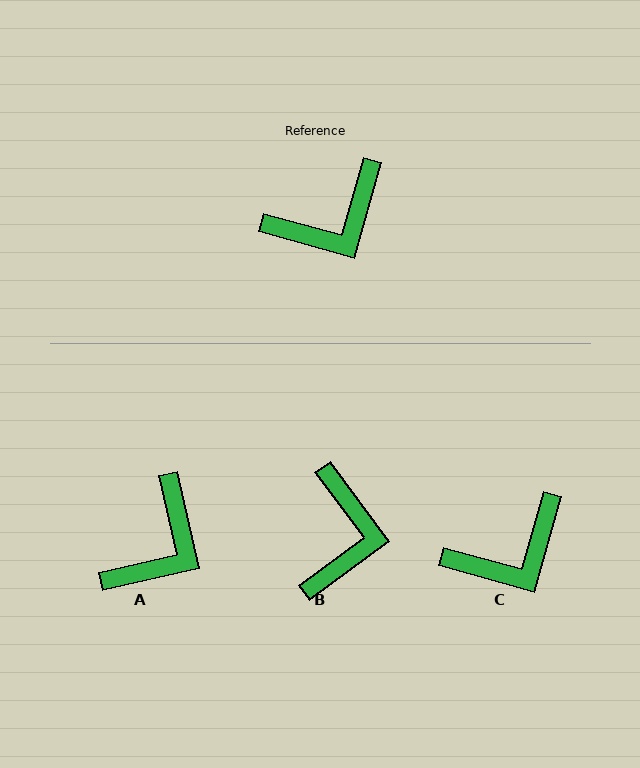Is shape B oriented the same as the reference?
No, it is off by about 52 degrees.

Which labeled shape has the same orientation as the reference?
C.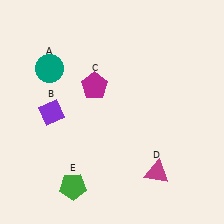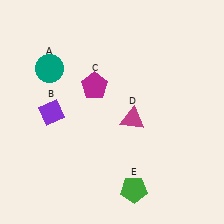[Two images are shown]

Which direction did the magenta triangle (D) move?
The magenta triangle (D) moved up.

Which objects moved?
The objects that moved are: the magenta triangle (D), the green pentagon (E).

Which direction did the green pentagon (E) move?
The green pentagon (E) moved right.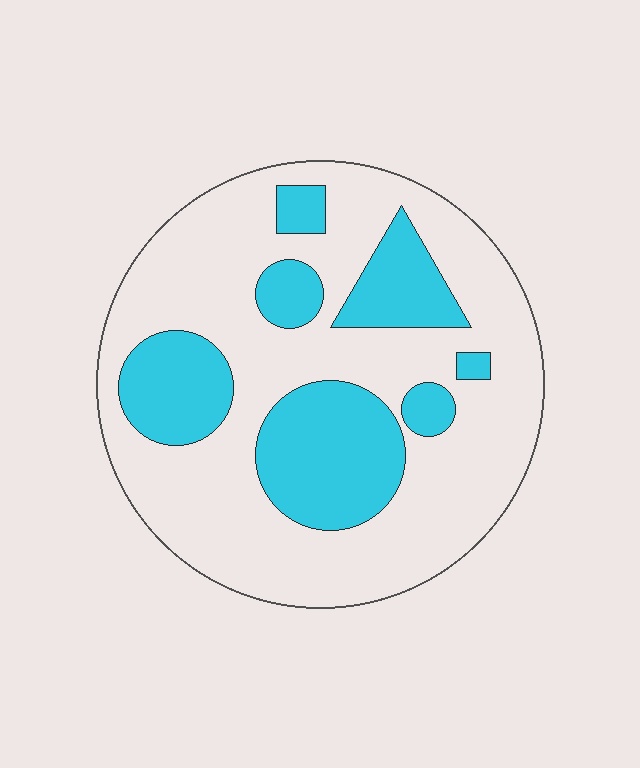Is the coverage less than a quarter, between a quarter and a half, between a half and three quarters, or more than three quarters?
Between a quarter and a half.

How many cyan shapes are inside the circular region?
7.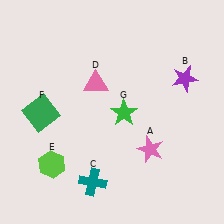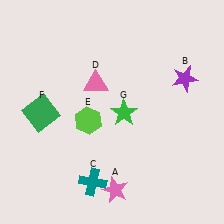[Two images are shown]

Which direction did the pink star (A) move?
The pink star (A) moved down.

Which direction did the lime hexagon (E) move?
The lime hexagon (E) moved up.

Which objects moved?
The objects that moved are: the pink star (A), the lime hexagon (E).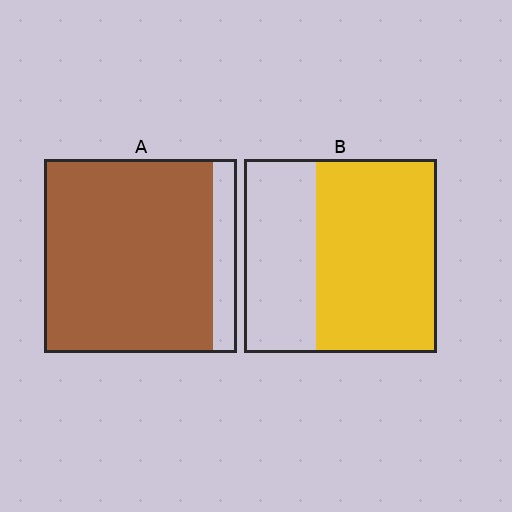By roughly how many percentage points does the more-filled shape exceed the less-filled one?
By roughly 25 percentage points (A over B).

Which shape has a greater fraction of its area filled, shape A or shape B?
Shape A.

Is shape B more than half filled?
Yes.